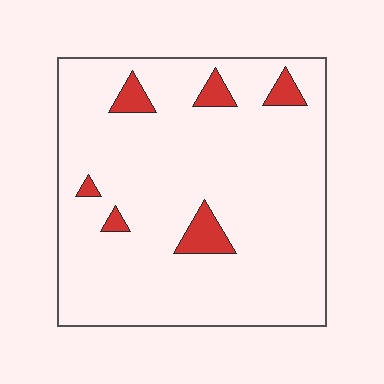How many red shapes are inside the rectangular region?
6.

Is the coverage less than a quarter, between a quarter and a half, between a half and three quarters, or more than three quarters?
Less than a quarter.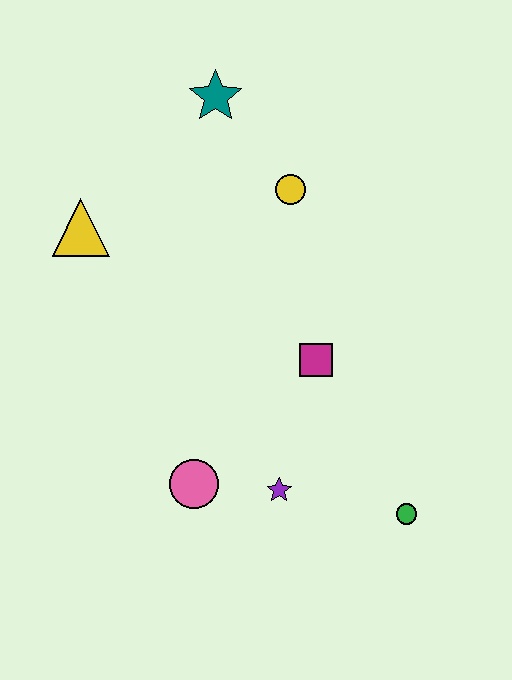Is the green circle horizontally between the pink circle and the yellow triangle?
No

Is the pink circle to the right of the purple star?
No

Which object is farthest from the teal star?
The green circle is farthest from the teal star.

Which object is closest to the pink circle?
The purple star is closest to the pink circle.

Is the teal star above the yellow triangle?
Yes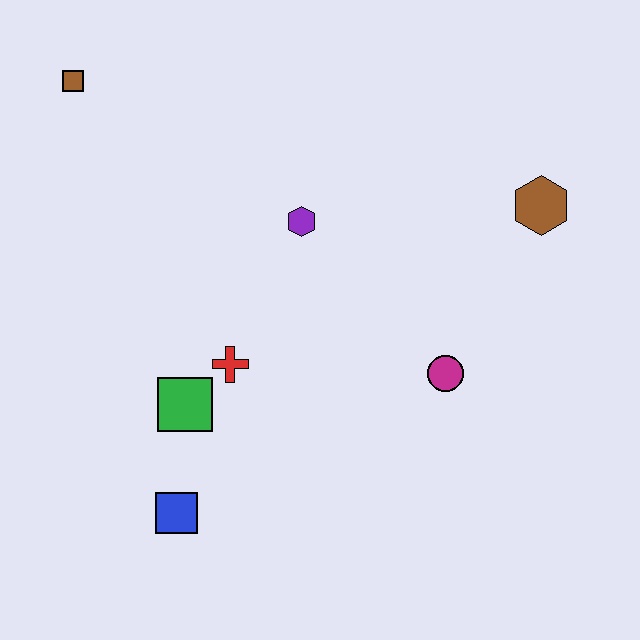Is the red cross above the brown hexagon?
No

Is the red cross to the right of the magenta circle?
No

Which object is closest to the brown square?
The purple hexagon is closest to the brown square.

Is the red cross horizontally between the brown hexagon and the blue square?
Yes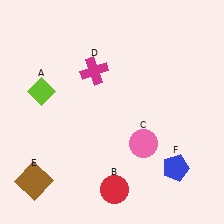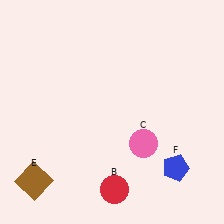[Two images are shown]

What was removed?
The lime diamond (A), the magenta cross (D) were removed in Image 2.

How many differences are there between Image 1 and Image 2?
There are 2 differences between the two images.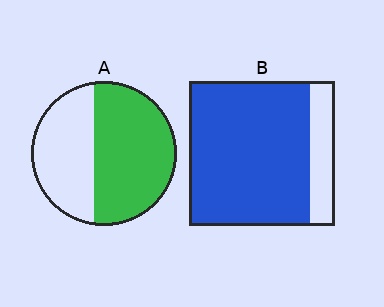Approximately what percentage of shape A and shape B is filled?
A is approximately 60% and B is approximately 85%.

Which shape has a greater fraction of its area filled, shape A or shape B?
Shape B.